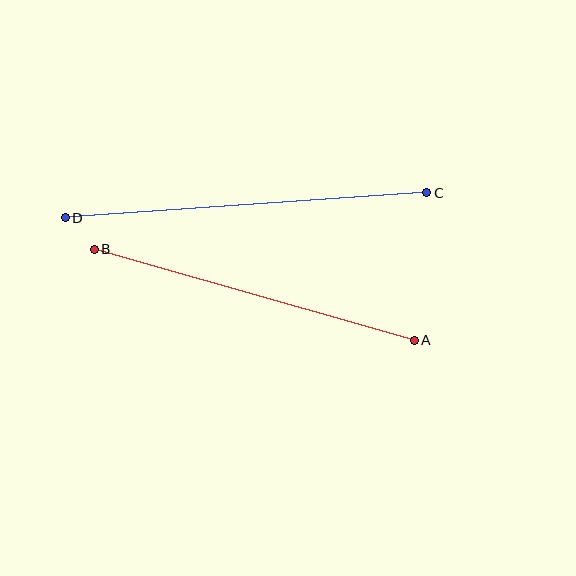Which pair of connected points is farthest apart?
Points C and D are farthest apart.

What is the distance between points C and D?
The distance is approximately 362 pixels.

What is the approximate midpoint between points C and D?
The midpoint is at approximately (246, 205) pixels.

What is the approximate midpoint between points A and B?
The midpoint is at approximately (254, 295) pixels.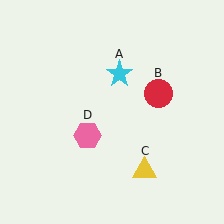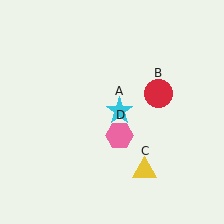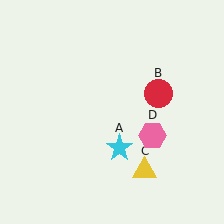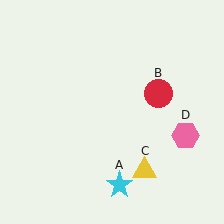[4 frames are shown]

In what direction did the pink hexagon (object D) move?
The pink hexagon (object D) moved right.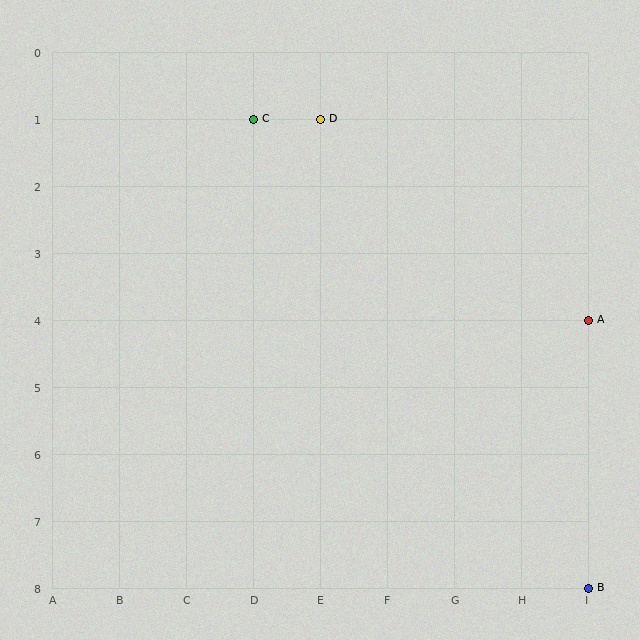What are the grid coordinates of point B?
Point B is at grid coordinates (I, 8).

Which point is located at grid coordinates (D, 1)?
Point C is at (D, 1).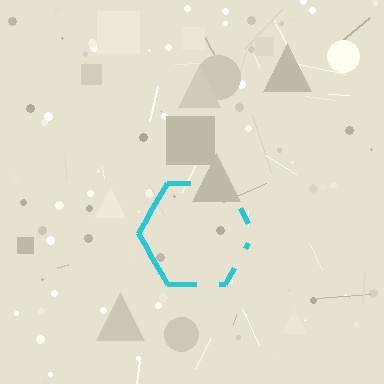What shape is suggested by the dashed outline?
The dashed outline suggests a hexagon.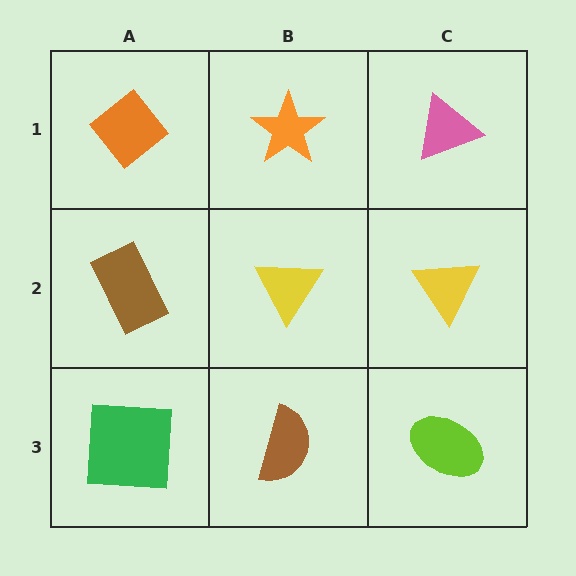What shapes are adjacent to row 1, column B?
A yellow triangle (row 2, column B), an orange diamond (row 1, column A), a pink triangle (row 1, column C).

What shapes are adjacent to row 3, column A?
A brown rectangle (row 2, column A), a brown semicircle (row 3, column B).